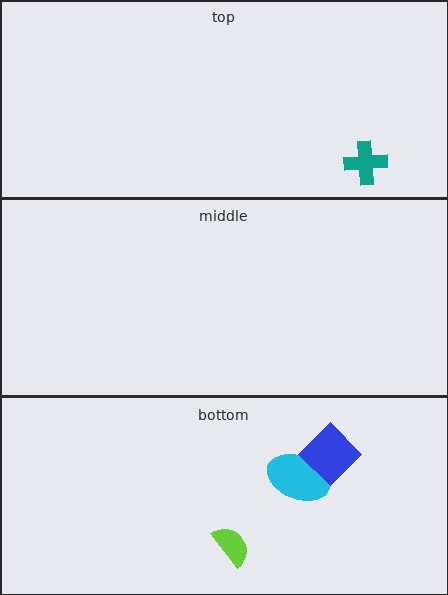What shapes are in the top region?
The teal cross.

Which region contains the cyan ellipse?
The bottom region.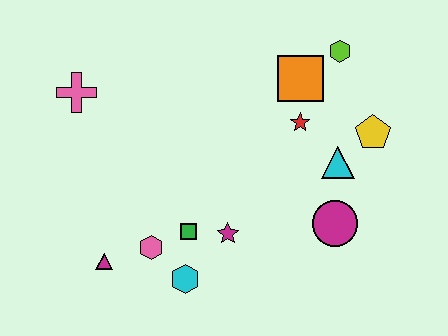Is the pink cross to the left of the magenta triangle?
Yes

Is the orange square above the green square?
Yes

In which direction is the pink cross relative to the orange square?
The pink cross is to the left of the orange square.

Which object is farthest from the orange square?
The magenta triangle is farthest from the orange square.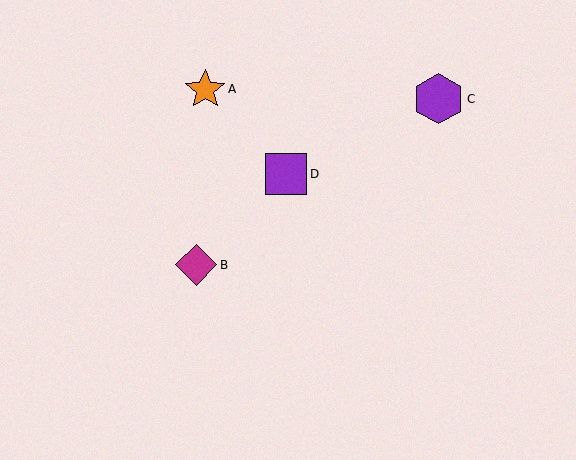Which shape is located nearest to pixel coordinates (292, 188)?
The purple square (labeled D) at (286, 174) is nearest to that location.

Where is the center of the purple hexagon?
The center of the purple hexagon is at (439, 99).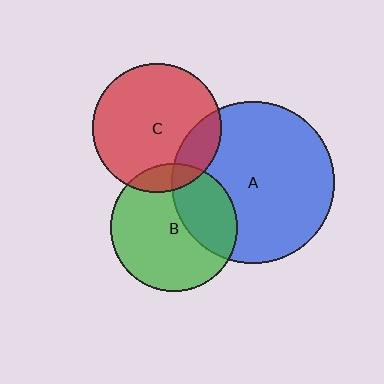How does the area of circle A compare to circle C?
Approximately 1.6 times.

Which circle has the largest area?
Circle A (blue).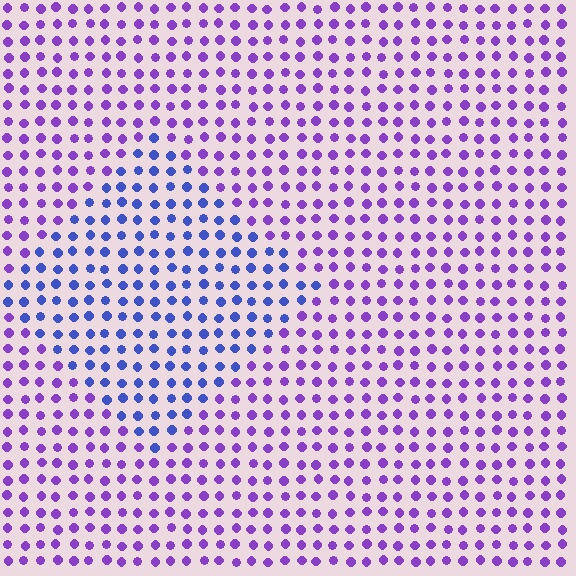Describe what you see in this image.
The image is filled with small purple elements in a uniform arrangement. A diamond-shaped region is visible where the elements are tinted to a slightly different hue, forming a subtle color boundary.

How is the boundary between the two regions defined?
The boundary is defined purely by a slight shift in hue (about 42 degrees). Spacing, size, and orientation are identical on both sides.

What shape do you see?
I see a diamond.